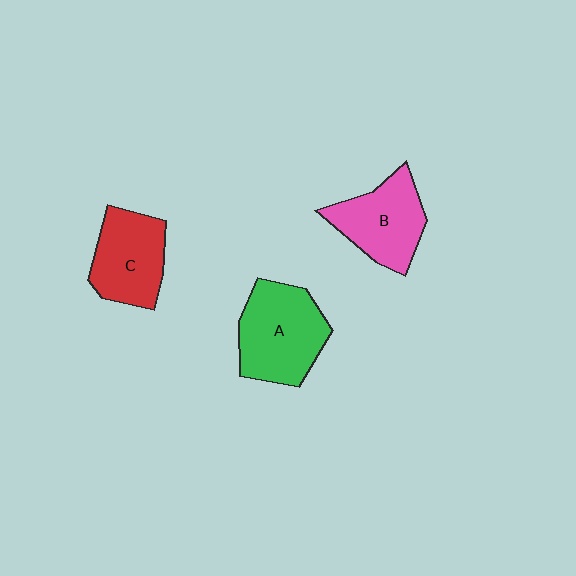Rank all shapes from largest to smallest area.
From largest to smallest: A (green), B (pink), C (red).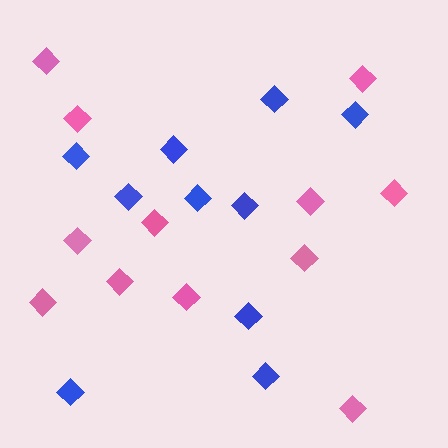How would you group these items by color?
There are 2 groups: one group of blue diamonds (10) and one group of pink diamonds (12).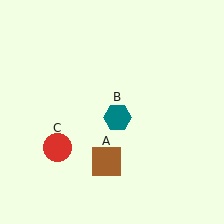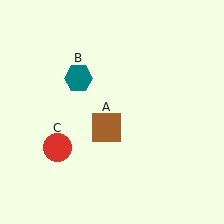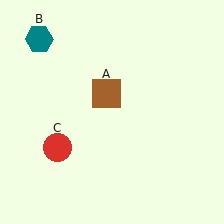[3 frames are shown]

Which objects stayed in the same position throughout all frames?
Red circle (object C) remained stationary.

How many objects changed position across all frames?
2 objects changed position: brown square (object A), teal hexagon (object B).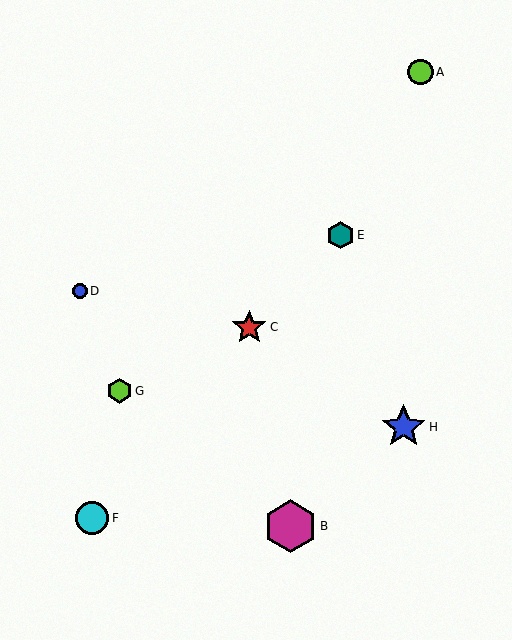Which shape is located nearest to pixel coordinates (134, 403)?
The lime hexagon (labeled G) at (120, 391) is nearest to that location.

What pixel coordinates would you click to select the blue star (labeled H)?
Click at (404, 427) to select the blue star H.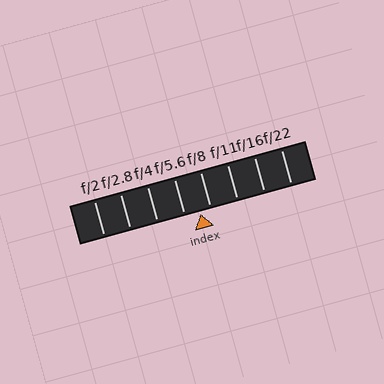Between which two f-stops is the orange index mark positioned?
The index mark is between f/5.6 and f/8.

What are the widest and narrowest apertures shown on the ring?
The widest aperture shown is f/2 and the narrowest is f/22.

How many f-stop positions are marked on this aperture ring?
There are 8 f-stop positions marked.